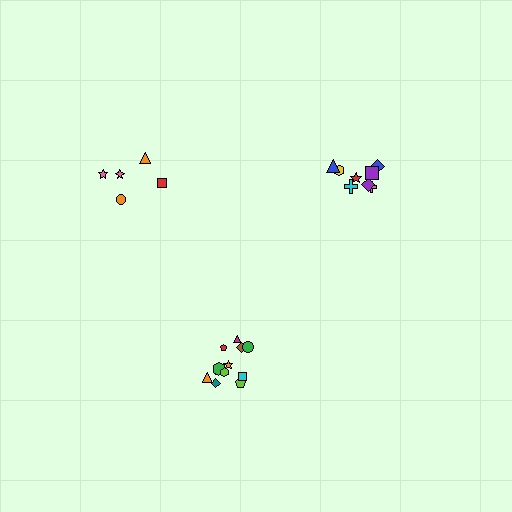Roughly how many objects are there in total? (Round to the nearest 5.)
Roughly 25 objects in total.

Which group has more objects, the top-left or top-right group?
The top-right group.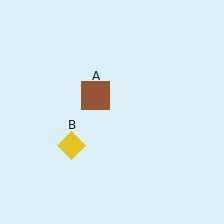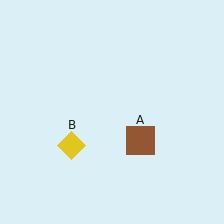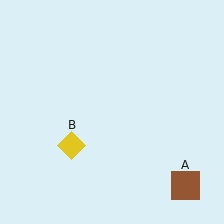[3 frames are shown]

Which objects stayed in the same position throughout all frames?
Yellow diamond (object B) remained stationary.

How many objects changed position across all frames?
1 object changed position: brown square (object A).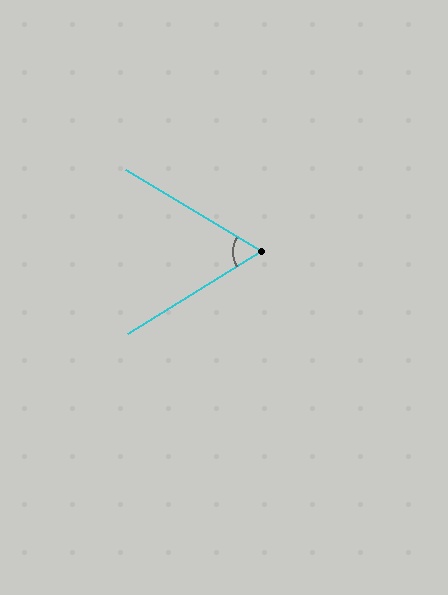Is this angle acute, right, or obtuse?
It is acute.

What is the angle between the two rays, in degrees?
Approximately 63 degrees.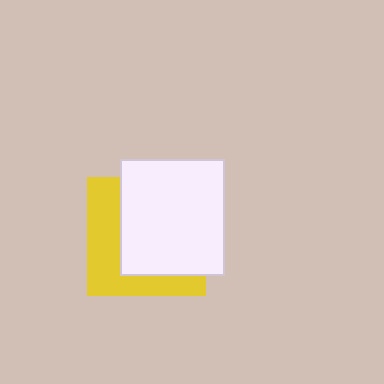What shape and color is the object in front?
The object in front is a white rectangle.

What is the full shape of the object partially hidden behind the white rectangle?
The partially hidden object is a yellow square.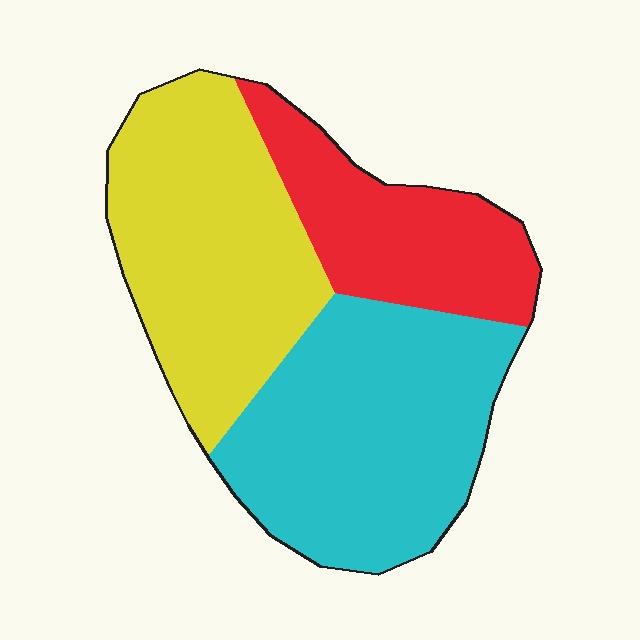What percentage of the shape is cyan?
Cyan covers 40% of the shape.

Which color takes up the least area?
Red, at roughly 25%.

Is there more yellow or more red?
Yellow.